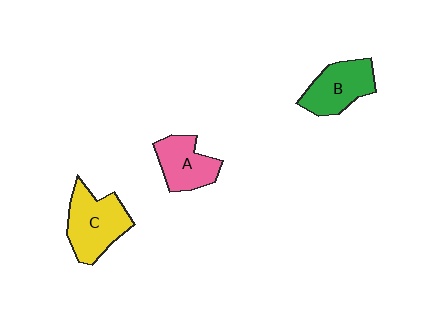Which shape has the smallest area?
Shape A (pink).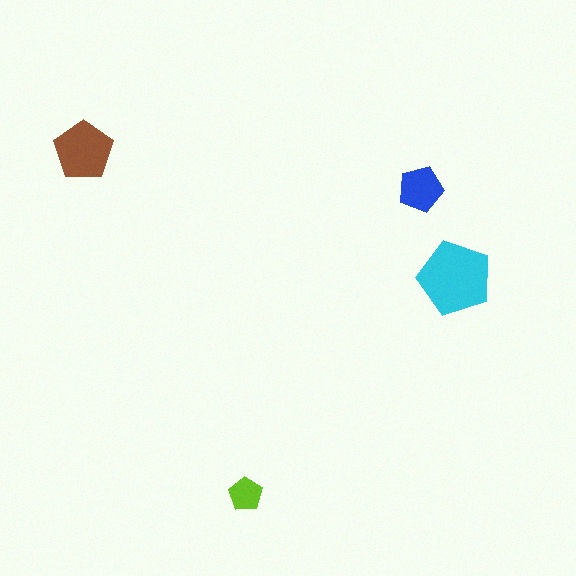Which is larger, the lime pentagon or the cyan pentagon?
The cyan one.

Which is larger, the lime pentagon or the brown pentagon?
The brown one.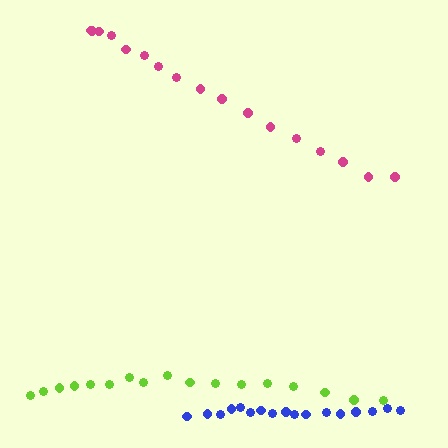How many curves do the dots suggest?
There are 3 distinct paths.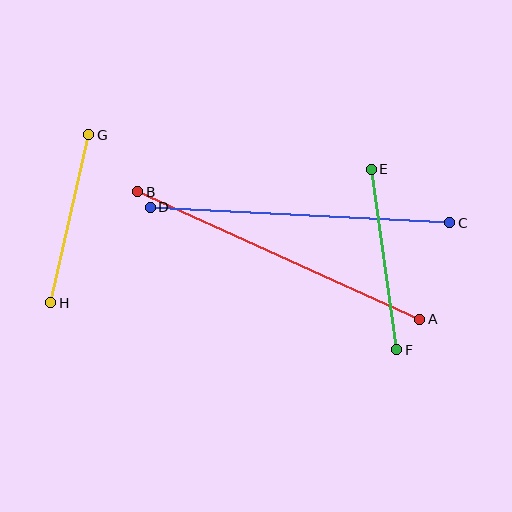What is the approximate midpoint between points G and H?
The midpoint is at approximately (70, 219) pixels.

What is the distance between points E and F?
The distance is approximately 182 pixels.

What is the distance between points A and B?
The distance is approximately 310 pixels.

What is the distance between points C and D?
The distance is approximately 300 pixels.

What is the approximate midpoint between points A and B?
The midpoint is at approximately (279, 256) pixels.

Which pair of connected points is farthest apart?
Points A and B are farthest apart.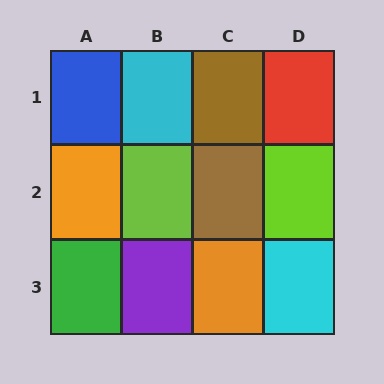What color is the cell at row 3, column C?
Orange.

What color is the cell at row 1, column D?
Red.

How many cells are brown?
2 cells are brown.